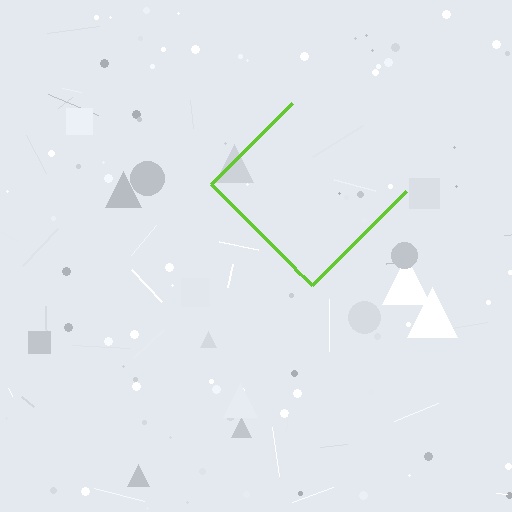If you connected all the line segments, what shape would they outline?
They would outline a diamond.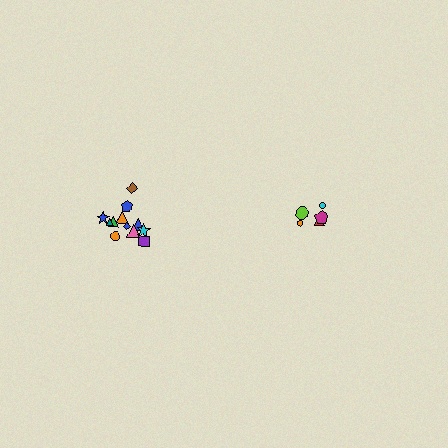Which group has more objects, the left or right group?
The left group.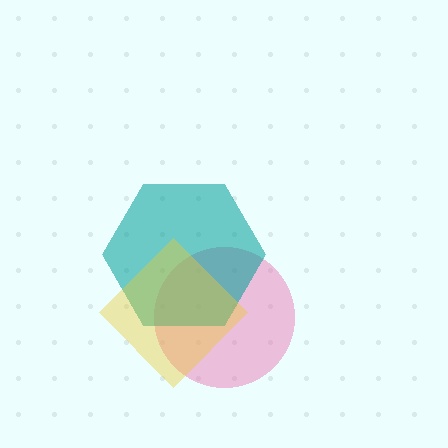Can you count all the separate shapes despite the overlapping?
Yes, there are 3 separate shapes.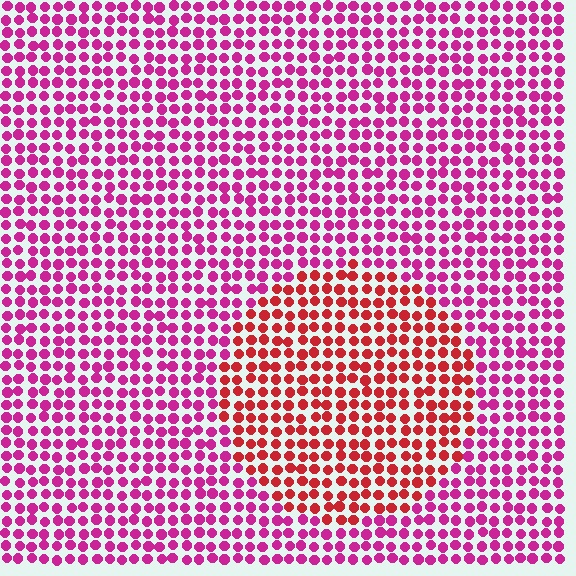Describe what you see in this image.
The image is filled with small magenta elements in a uniform arrangement. A circle-shaped region is visible where the elements are tinted to a slightly different hue, forming a subtle color boundary.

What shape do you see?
I see a circle.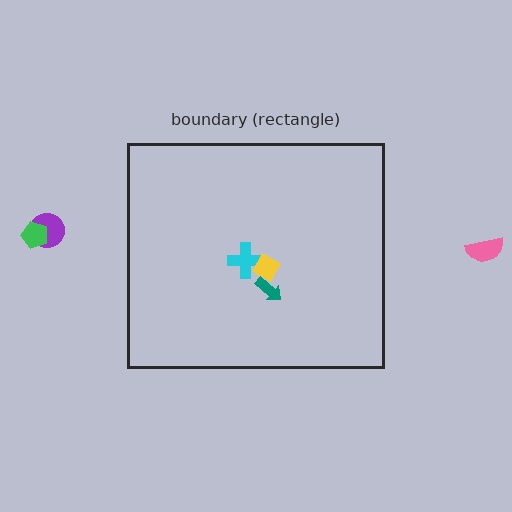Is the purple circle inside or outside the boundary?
Outside.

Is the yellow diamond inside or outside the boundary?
Inside.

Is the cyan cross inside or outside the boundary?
Inside.